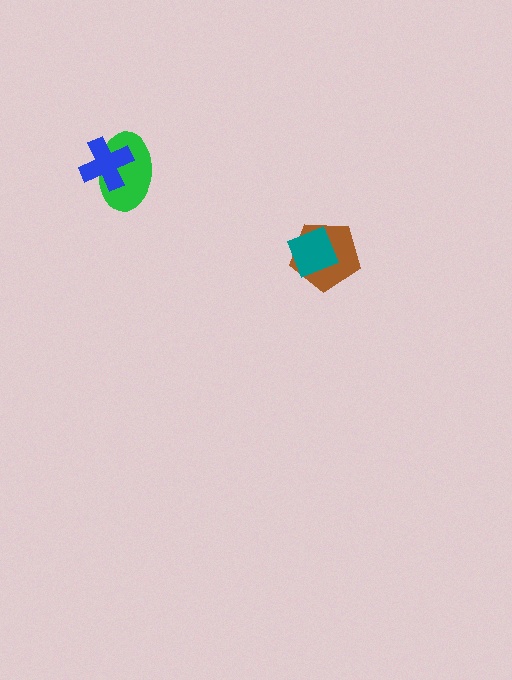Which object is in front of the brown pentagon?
The teal diamond is in front of the brown pentagon.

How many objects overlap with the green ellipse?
1 object overlaps with the green ellipse.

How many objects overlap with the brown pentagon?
1 object overlaps with the brown pentagon.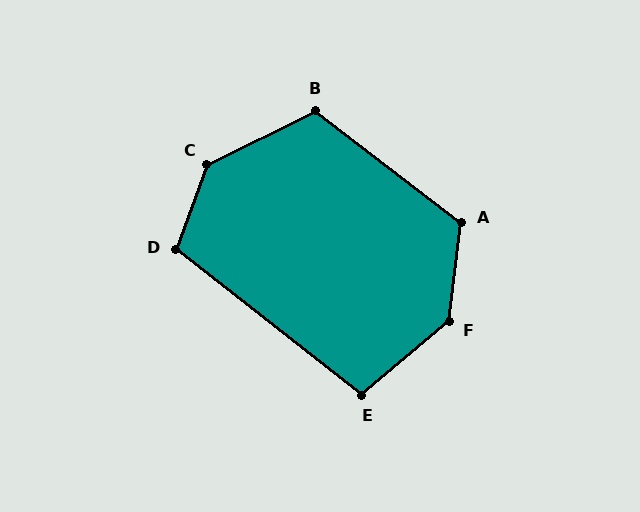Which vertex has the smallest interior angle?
E, at approximately 102 degrees.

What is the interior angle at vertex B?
Approximately 116 degrees (obtuse).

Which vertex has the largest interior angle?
C, at approximately 137 degrees.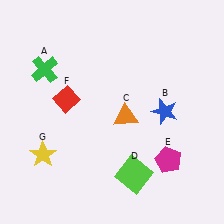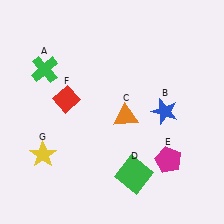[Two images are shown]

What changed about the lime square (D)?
In Image 1, D is lime. In Image 2, it changed to green.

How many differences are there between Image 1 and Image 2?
There is 1 difference between the two images.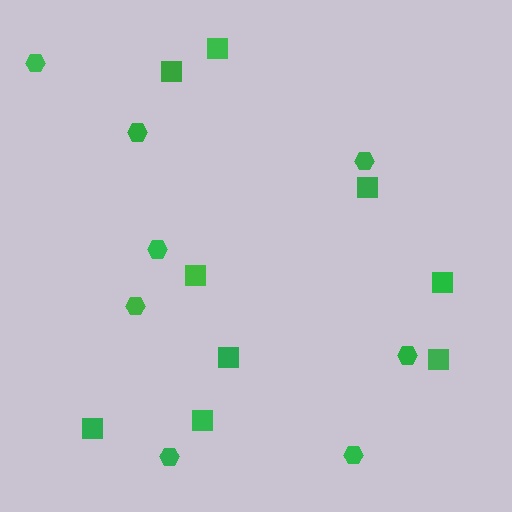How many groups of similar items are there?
There are 2 groups: one group of hexagons (8) and one group of squares (9).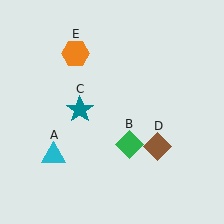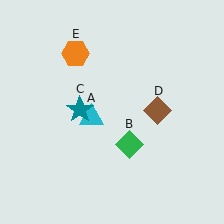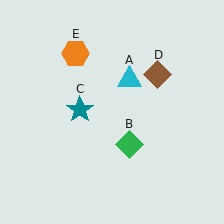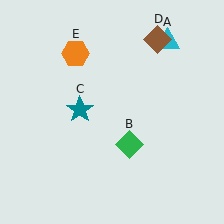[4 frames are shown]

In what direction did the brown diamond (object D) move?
The brown diamond (object D) moved up.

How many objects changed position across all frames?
2 objects changed position: cyan triangle (object A), brown diamond (object D).